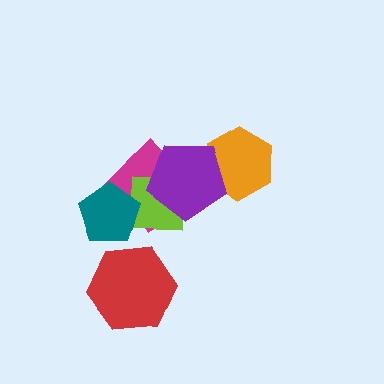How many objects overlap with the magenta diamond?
3 objects overlap with the magenta diamond.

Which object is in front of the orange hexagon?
The purple pentagon is in front of the orange hexagon.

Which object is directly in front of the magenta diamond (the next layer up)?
The lime square is directly in front of the magenta diamond.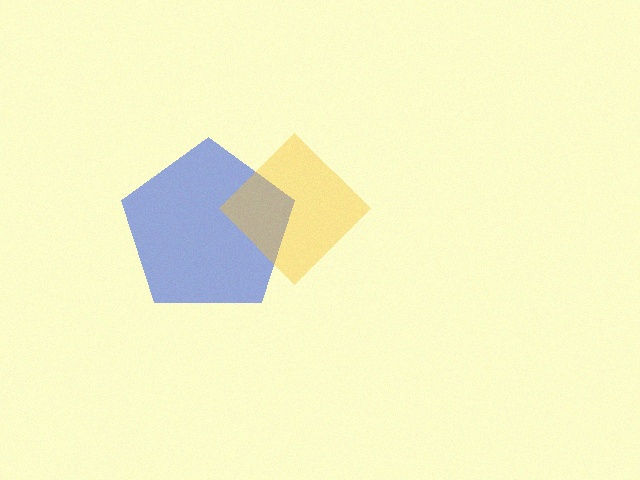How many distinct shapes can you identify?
There are 2 distinct shapes: a blue pentagon, a yellow diamond.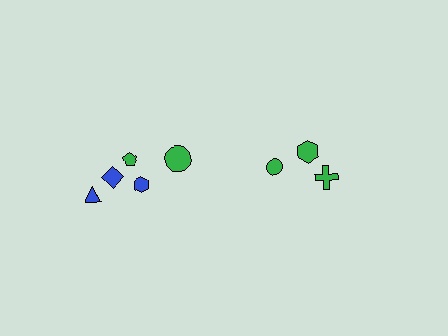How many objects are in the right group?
There are 3 objects.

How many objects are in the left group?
There are 5 objects.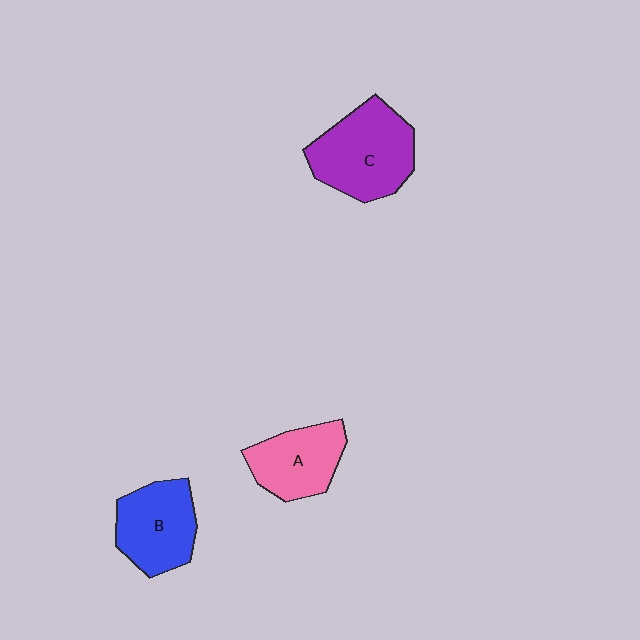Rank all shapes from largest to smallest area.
From largest to smallest: C (purple), B (blue), A (pink).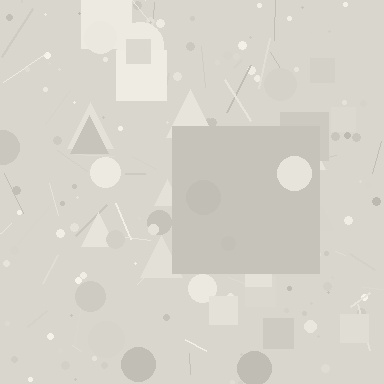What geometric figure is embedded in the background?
A square is embedded in the background.